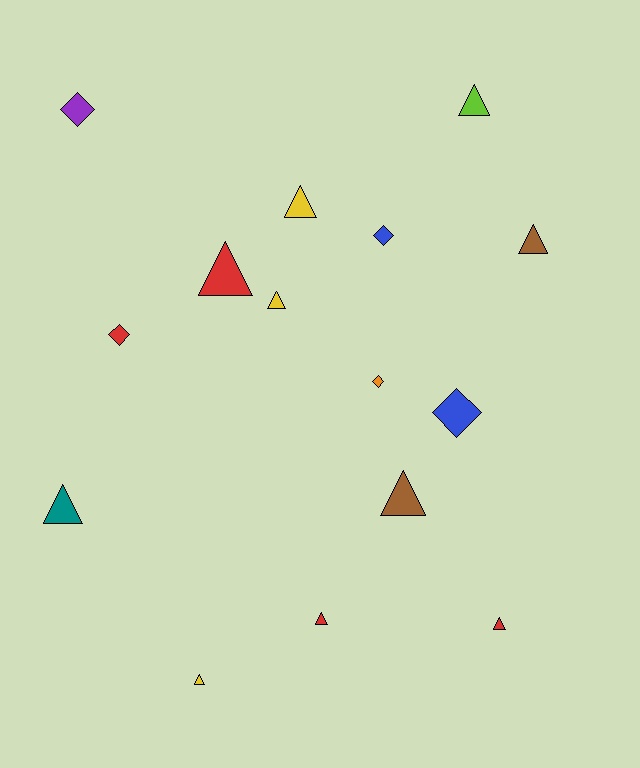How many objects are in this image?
There are 15 objects.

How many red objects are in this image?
There are 4 red objects.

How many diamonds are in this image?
There are 5 diamonds.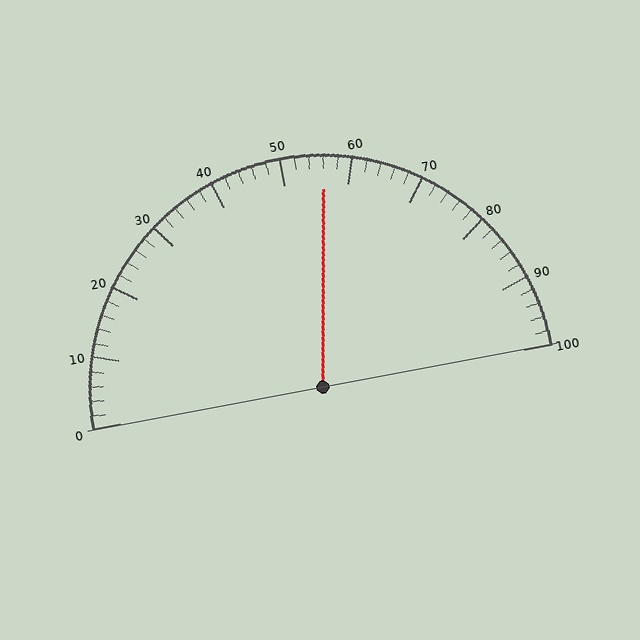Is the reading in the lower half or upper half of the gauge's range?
The reading is in the upper half of the range (0 to 100).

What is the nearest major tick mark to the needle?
The nearest major tick mark is 60.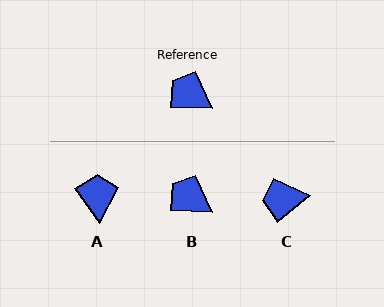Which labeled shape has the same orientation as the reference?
B.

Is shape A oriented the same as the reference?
No, it is off by about 53 degrees.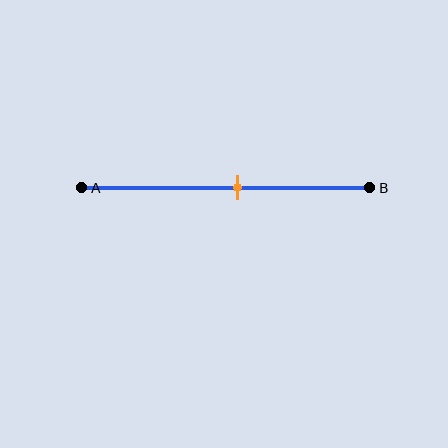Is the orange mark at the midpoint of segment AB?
No, the mark is at about 55% from A, not at the 50% midpoint.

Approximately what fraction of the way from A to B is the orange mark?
The orange mark is approximately 55% of the way from A to B.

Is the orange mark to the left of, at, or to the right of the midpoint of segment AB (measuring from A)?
The orange mark is to the right of the midpoint of segment AB.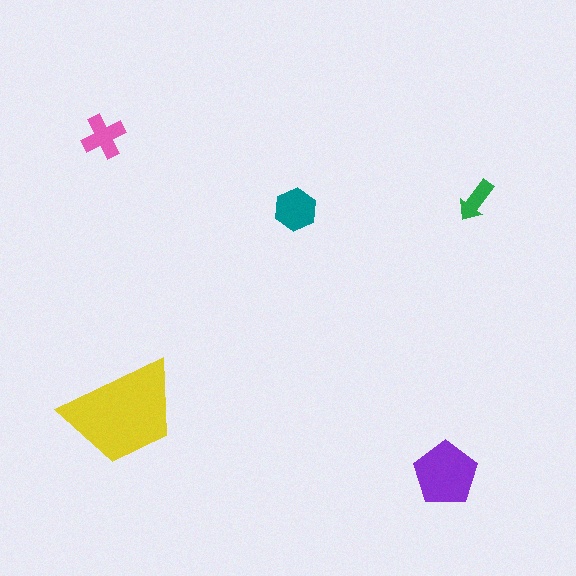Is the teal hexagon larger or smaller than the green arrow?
Larger.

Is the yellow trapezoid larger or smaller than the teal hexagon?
Larger.